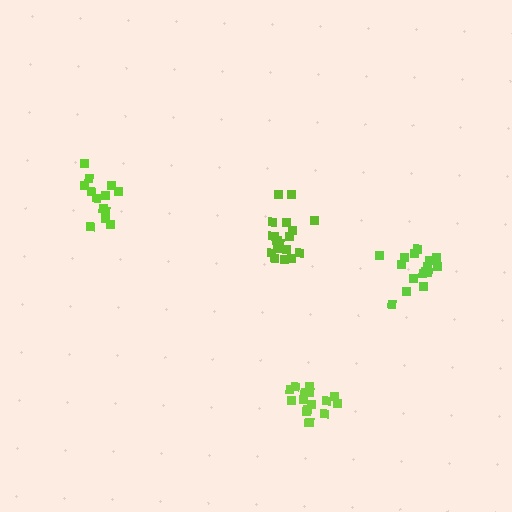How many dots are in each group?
Group 1: 13 dots, Group 2: 18 dots, Group 3: 15 dots, Group 4: 18 dots (64 total).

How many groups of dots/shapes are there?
There are 4 groups.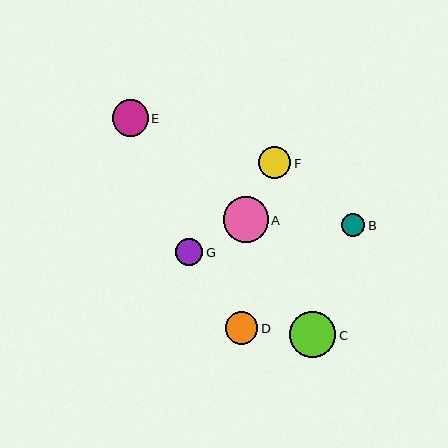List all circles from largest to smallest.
From largest to smallest: C, A, E, D, F, G, B.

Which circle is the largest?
Circle C is the largest with a size of approximately 46 pixels.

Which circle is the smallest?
Circle B is the smallest with a size of approximately 23 pixels.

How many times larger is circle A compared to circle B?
Circle A is approximately 1.9 times the size of circle B.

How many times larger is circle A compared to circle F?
Circle A is approximately 1.4 times the size of circle F.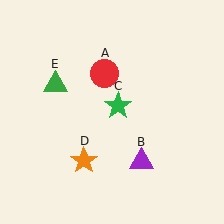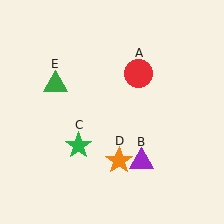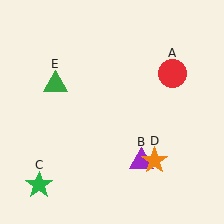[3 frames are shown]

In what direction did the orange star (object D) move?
The orange star (object D) moved right.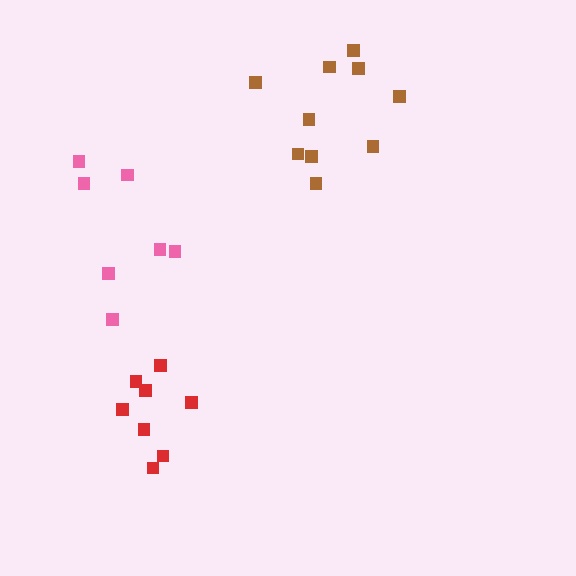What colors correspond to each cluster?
The clusters are colored: red, pink, brown.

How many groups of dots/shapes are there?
There are 3 groups.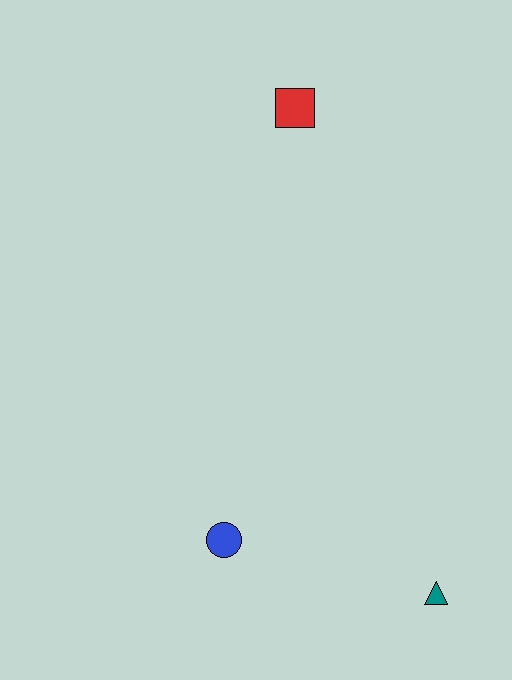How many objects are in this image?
There are 3 objects.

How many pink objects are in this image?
There are no pink objects.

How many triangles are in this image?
There is 1 triangle.